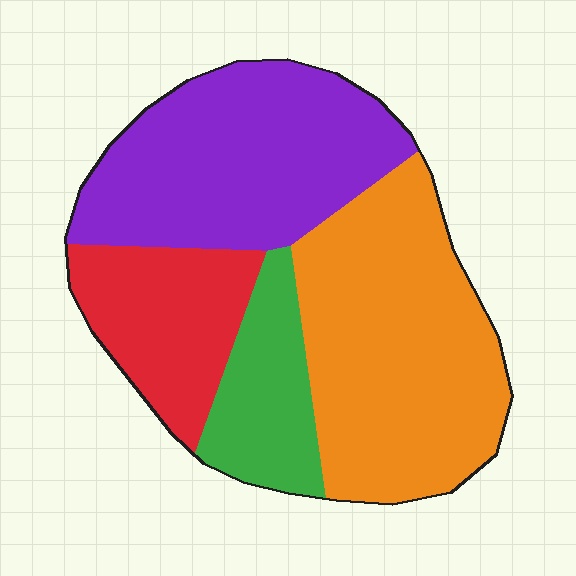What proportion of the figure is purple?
Purple takes up about one third (1/3) of the figure.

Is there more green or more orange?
Orange.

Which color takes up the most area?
Orange, at roughly 35%.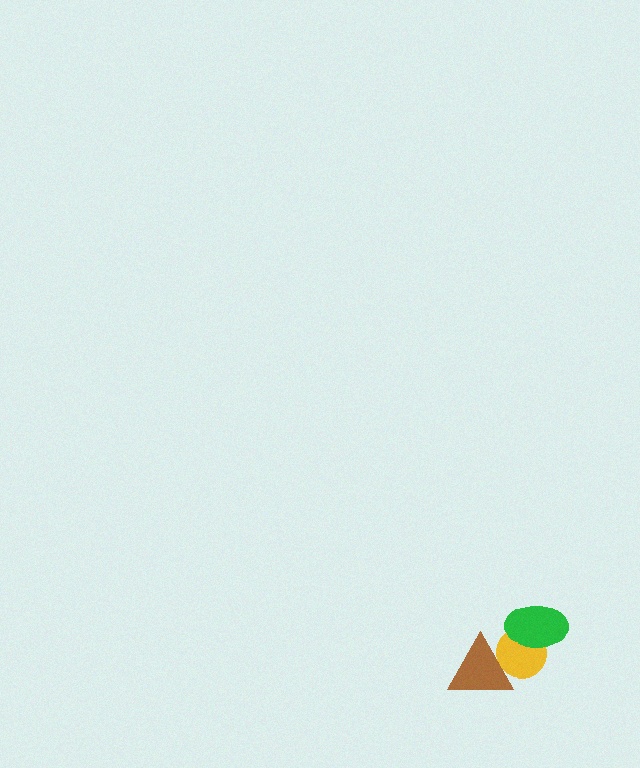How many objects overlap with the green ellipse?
1 object overlaps with the green ellipse.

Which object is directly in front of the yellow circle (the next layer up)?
The brown triangle is directly in front of the yellow circle.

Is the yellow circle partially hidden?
Yes, it is partially covered by another shape.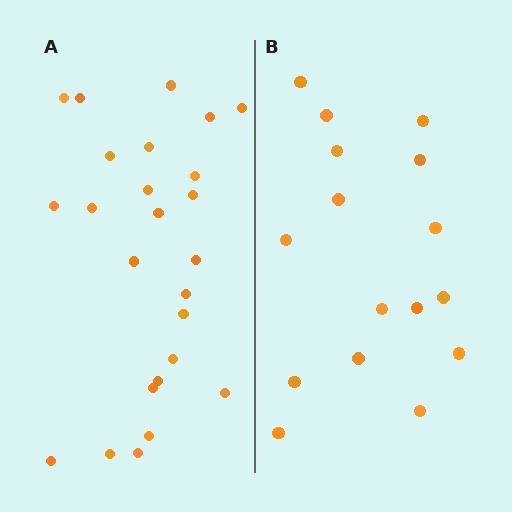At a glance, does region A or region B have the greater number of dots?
Region A (the left region) has more dots.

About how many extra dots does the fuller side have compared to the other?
Region A has roughly 8 or so more dots than region B.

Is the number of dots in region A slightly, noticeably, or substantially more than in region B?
Region A has substantially more. The ratio is roughly 1.6 to 1.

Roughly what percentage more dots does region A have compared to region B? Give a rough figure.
About 55% more.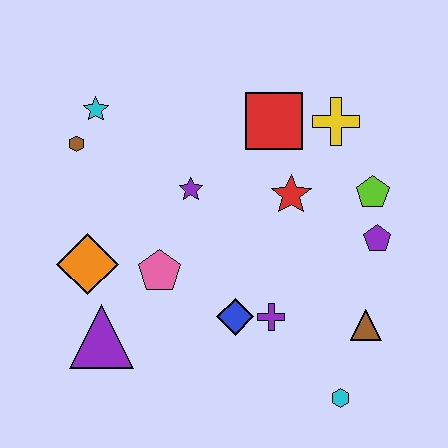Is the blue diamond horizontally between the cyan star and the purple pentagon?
Yes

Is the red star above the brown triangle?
Yes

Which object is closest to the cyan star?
The brown hexagon is closest to the cyan star.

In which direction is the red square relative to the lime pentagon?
The red square is to the left of the lime pentagon.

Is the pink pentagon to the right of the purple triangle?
Yes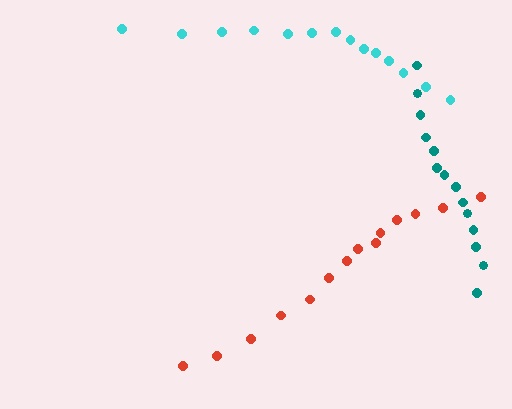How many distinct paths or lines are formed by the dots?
There are 3 distinct paths.